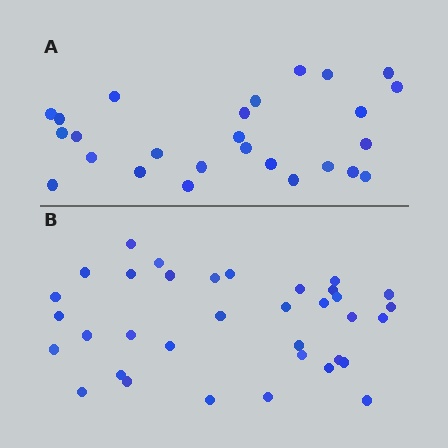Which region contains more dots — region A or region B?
Region B (the bottom region) has more dots.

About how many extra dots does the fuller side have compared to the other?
Region B has roughly 8 or so more dots than region A.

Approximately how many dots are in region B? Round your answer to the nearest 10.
About 40 dots. (The exact count is 35, which rounds to 40.)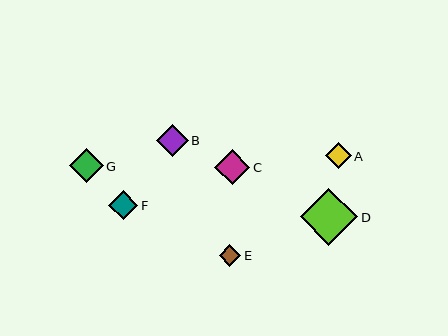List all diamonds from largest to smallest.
From largest to smallest: D, C, G, B, F, A, E.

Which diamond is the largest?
Diamond D is the largest with a size of approximately 58 pixels.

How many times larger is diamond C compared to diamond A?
Diamond C is approximately 1.4 times the size of diamond A.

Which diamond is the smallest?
Diamond E is the smallest with a size of approximately 21 pixels.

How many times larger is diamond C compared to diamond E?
Diamond C is approximately 1.6 times the size of diamond E.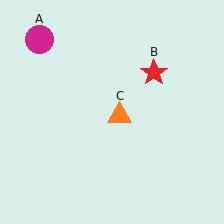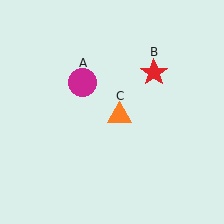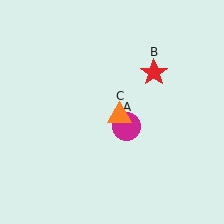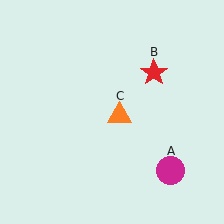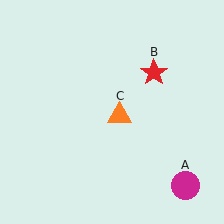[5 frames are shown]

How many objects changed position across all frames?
1 object changed position: magenta circle (object A).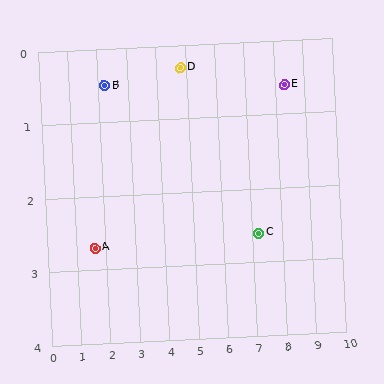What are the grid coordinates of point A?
Point A is at approximately (1.6, 2.7).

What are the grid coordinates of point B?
Point B is at approximately (2.2, 0.5).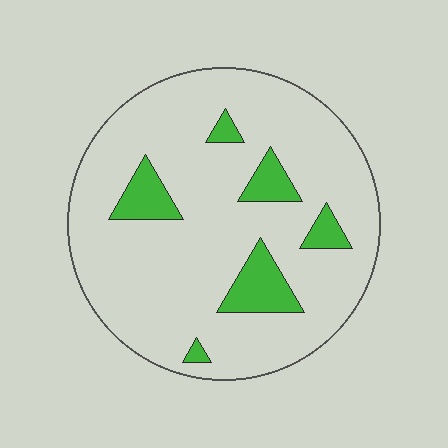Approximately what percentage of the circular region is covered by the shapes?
Approximately 15%.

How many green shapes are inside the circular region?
6.